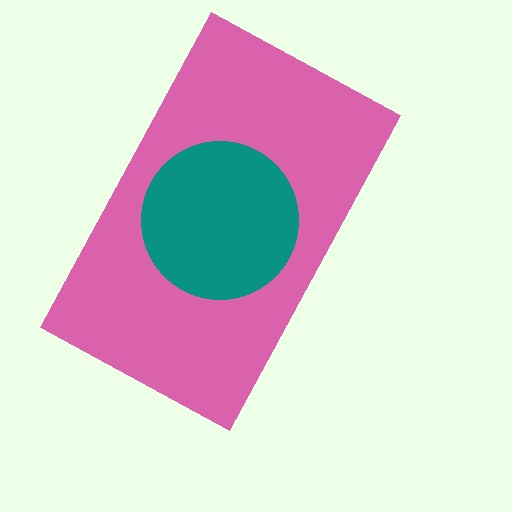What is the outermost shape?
The pink rectangle.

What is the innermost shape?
The teal circle.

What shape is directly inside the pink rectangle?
The teal circle.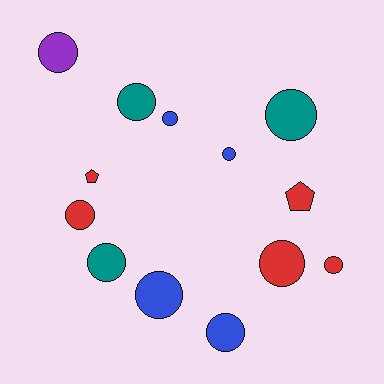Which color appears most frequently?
Red, with 5 objects.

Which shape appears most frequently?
Circle, with 11 objects.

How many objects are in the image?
There are 13 objects.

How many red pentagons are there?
There are 2 red pentagons.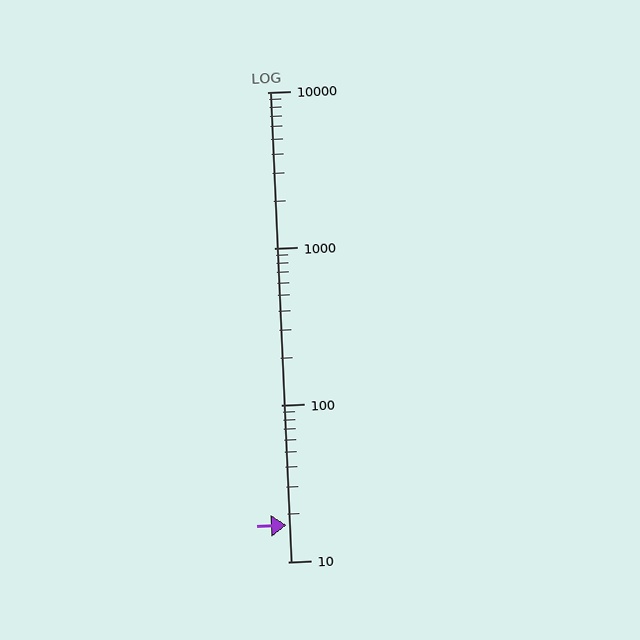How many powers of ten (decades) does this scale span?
The scale spans 3 decades, from 10 to 10000.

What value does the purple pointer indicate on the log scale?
The pointer indicates approximately 17.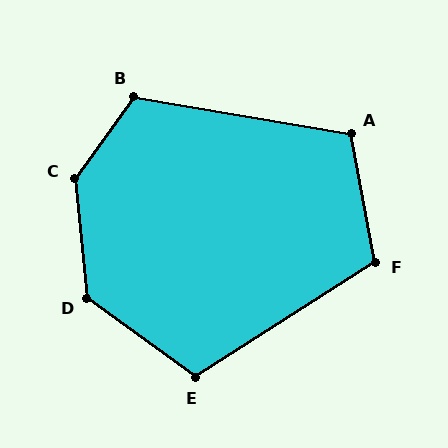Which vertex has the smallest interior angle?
A, at approximately 110 degrees.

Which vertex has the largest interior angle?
C, at approximately 139 degrees.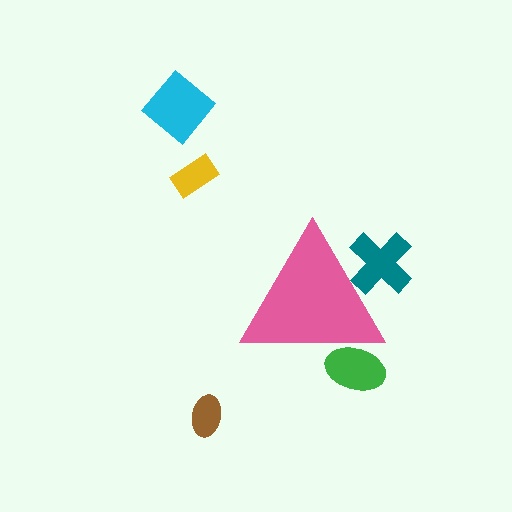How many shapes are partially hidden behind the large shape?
2 shapes are partially hidden.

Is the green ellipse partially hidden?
Yes, the green ellipse is partially hidden behind the pink triangle.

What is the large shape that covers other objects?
A pink triangle.